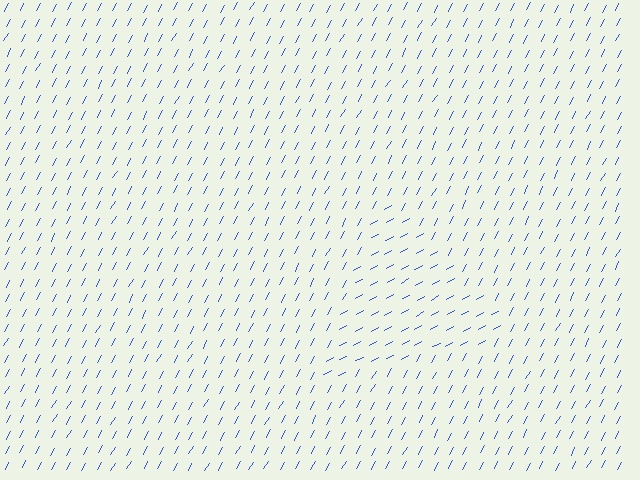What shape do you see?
I see a triangle.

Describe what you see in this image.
The image is filled with small blue line segments. A triangle region in the image has lines oriented differently from the surrounding lines, creating a visible texture boundary.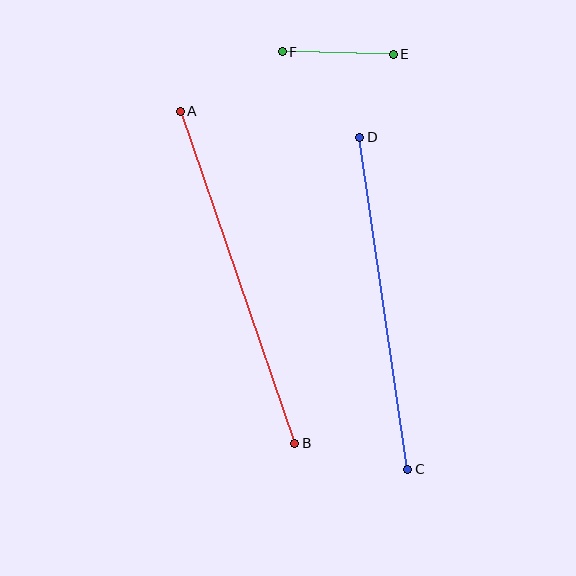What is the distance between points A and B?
The distance is approximately 351 pixels.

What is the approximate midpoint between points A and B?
The midpoint is at approximately (238, 277) pixels.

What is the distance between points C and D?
The distance is approximately 336 pixels.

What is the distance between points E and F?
The distance is approximately 111 pixels.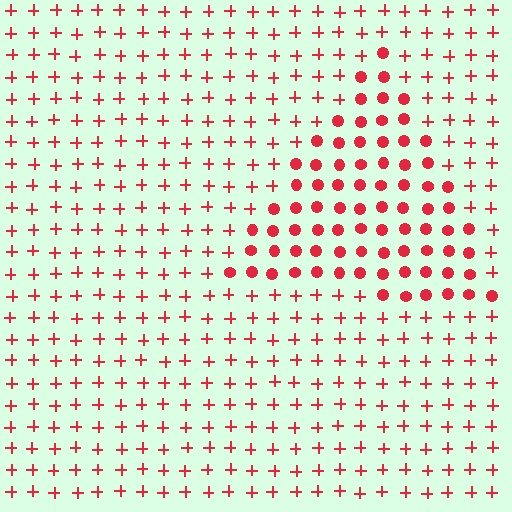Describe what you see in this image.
The image is filled with small red elements arranged in a uniform grid. A triangle-shaped region contains circles, while the surrounding area contains plus signs. The boundary is defined purely by the change in element shape.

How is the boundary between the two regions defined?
The boundary is defined by a change in element shape: circles inside vs. plus signs outside. All elements share the same color and spacing.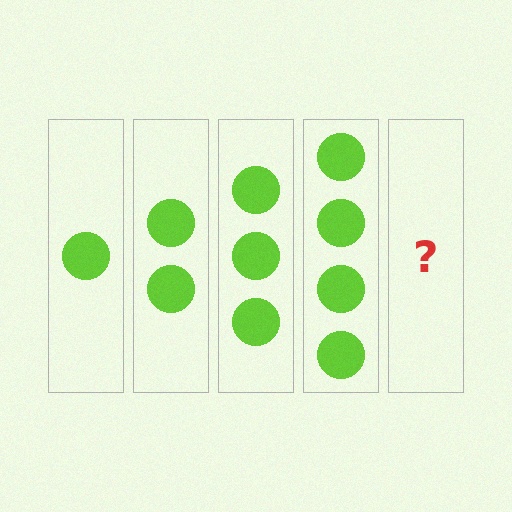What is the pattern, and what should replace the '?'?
The pattern is that each step adds one more circle. The '?' should be 5 circles.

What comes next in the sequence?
The next element should be 5 circles.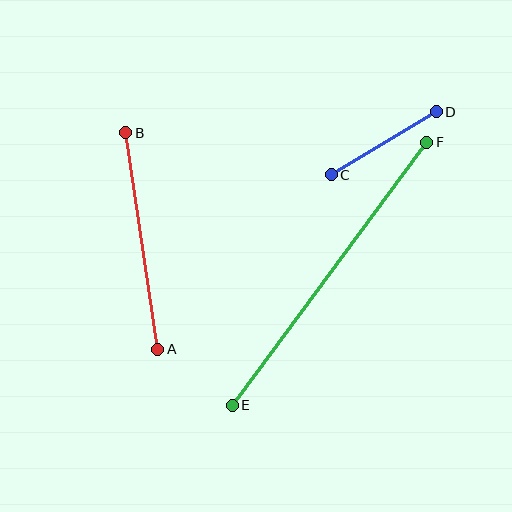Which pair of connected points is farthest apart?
Points E and F are farthest apart.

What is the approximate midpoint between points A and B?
The midpoint is at approximately (142, 241) pixels.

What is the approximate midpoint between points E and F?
The midpoint is at approximately (329, 274) pixels.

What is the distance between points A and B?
The distance is approximately 219 pixels.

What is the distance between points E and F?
The distance is approximately 327 pixels.